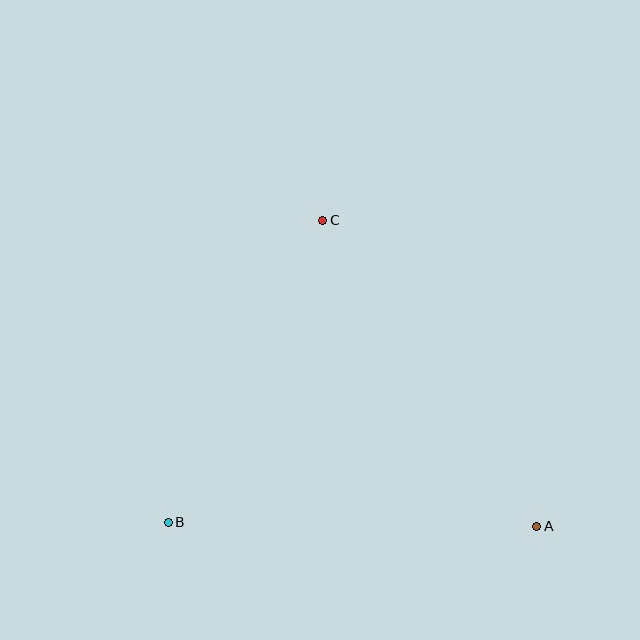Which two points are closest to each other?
Points B and C are closest to each other.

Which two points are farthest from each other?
Points A and C are farthest from each other.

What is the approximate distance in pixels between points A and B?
The distance between A and B is approximately 369 pixels.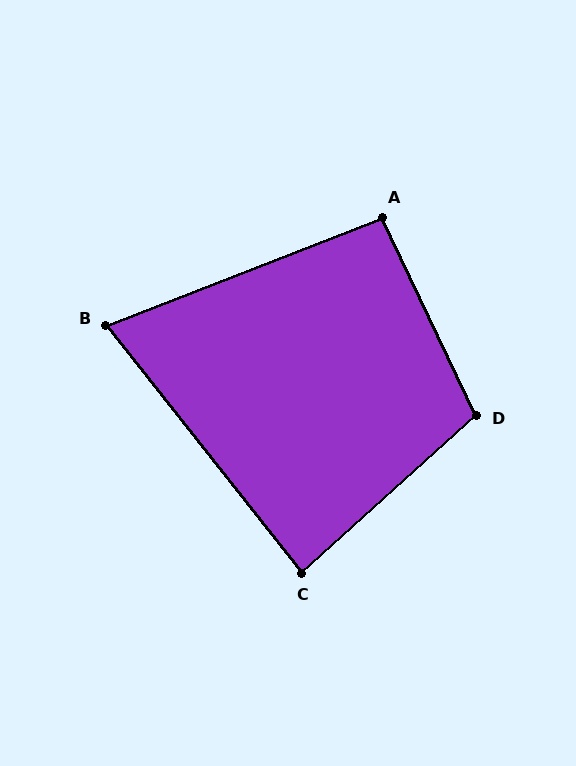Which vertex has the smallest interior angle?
B, at approximately 73 degrees.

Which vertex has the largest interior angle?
D, at approximately 107 degrees.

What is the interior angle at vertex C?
Approximately 86 degrees (approximately right).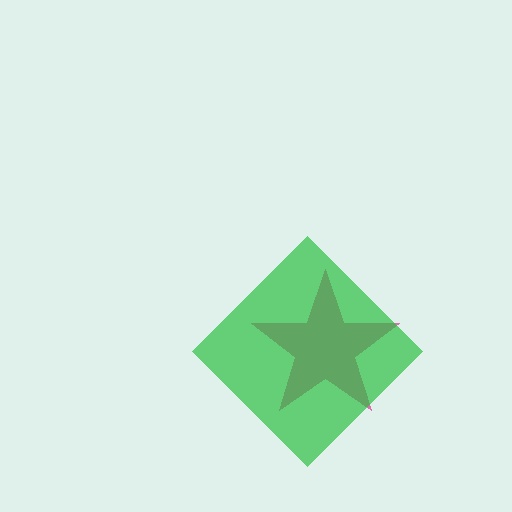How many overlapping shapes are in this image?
There are 2 overlapping shapes in the image.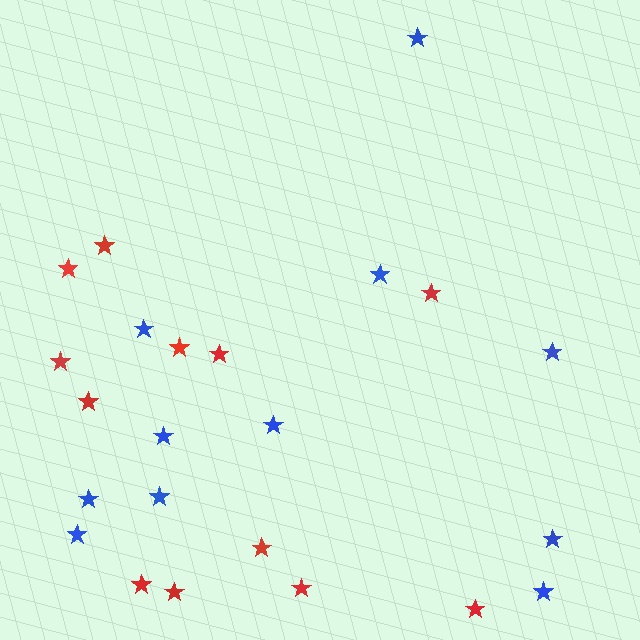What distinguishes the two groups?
There are 2 groups: one group of blue stars (11) and one group of red stars (12).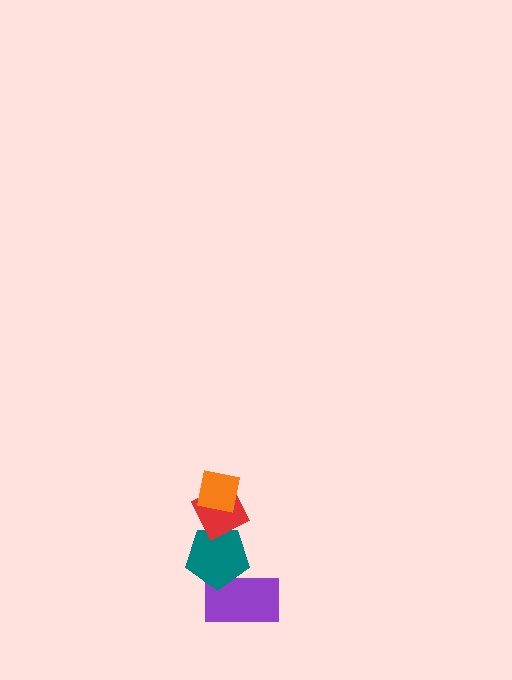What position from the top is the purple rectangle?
The purple rectangle is 4th from the top.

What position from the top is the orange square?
The orange square is 1st from the top.